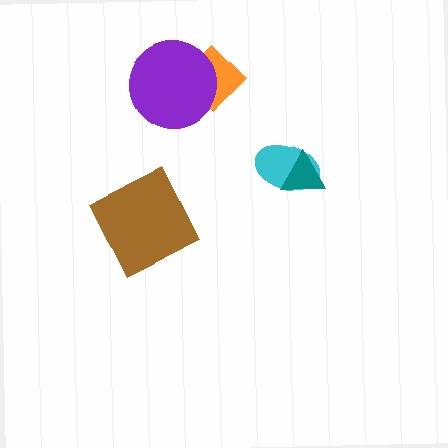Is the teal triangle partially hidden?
No, no other shape covers it.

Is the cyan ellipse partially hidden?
Yes, it is partially covered by another shape.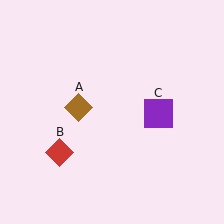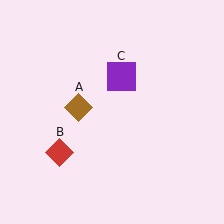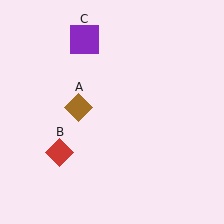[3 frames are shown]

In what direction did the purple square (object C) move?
The purple square (object C) moved up and to the left.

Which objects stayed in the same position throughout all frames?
Brown diamond (object A) and red diamond (object B) remained stationary.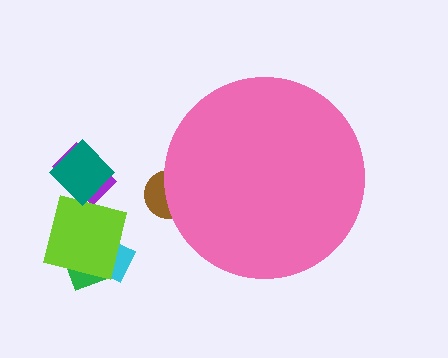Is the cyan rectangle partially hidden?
No, the cyan rectangle is fully visible.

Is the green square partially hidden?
No, the green square is fully visible.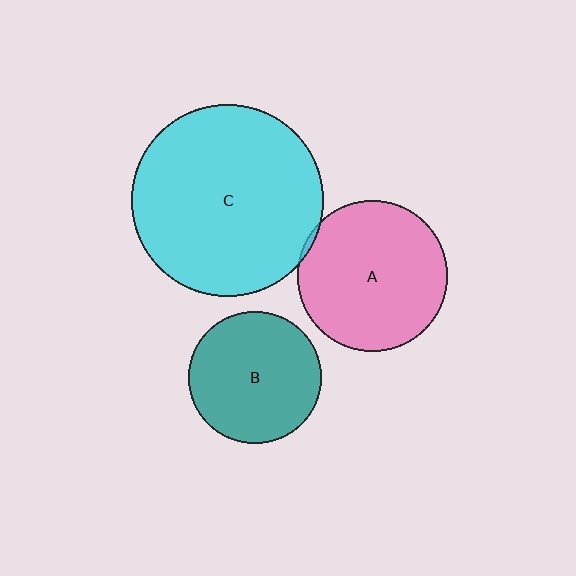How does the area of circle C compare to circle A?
Approximately 1.6 times.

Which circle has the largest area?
Circle C (cyan).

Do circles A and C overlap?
Yes.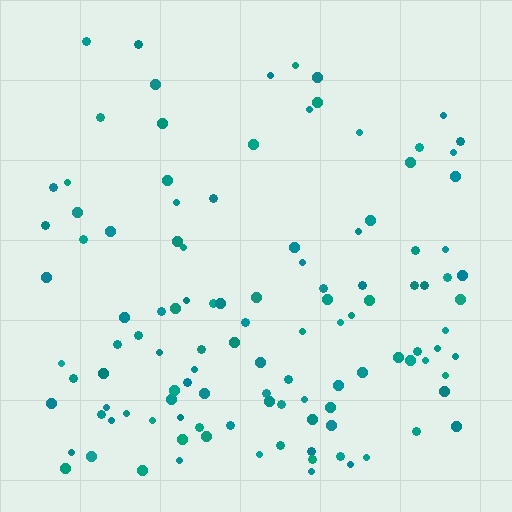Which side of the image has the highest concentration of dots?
The bottom.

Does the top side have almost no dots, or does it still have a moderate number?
Still a moderate number, just noticeably fewer than the bottom.